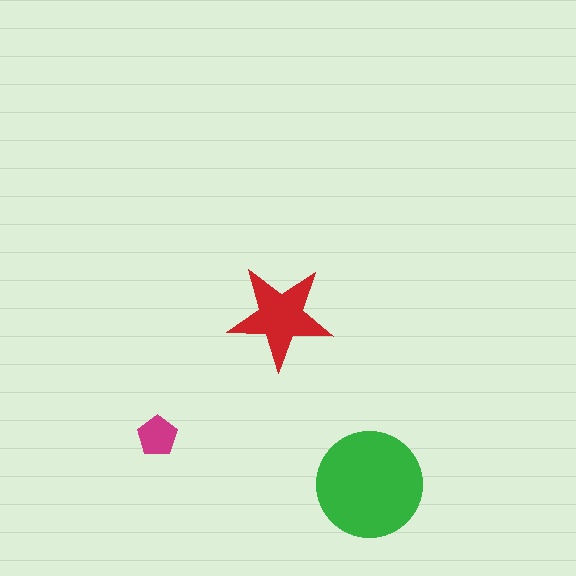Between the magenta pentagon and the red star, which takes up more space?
The red star.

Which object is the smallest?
The magenta pentagon.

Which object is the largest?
The green circle.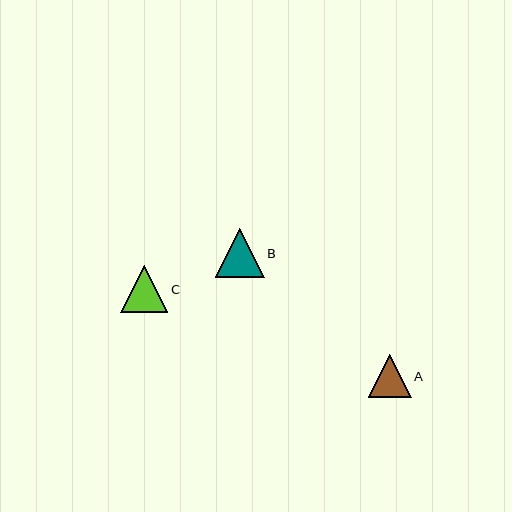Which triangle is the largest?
Triangle B is the largest with a size of approximately 49 pixels.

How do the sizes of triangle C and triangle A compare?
Triangle C and triangle A are approximately the same size.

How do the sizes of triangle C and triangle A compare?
Triangle C and triangle A are approximately the same size.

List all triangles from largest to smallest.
From largest to smallest: B, C, A.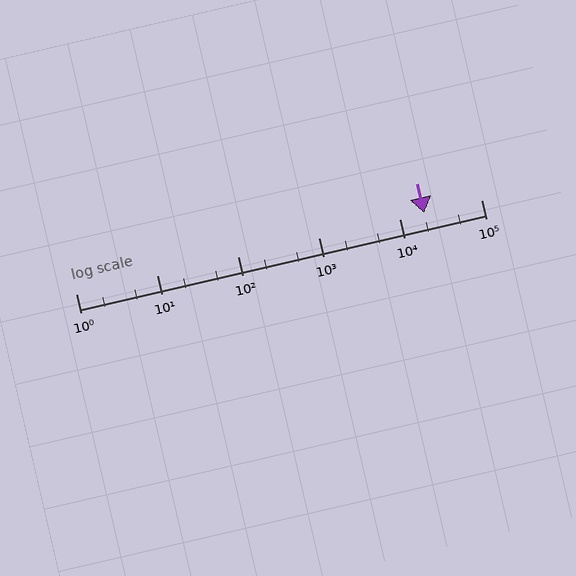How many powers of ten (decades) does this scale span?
The scale spans 5 decades, from 1 to 100000.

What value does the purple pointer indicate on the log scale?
The pointer indicates approximately 20000.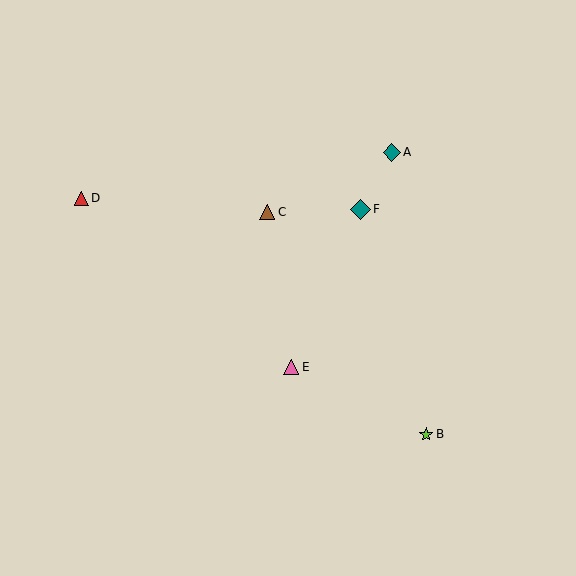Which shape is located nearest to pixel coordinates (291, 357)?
The pink triangle (labeled E) at (291, 367) is nearest to that location.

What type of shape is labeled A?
Shape A is a teal diamond.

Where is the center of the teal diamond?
The center of the teal diamond is at (392, 152).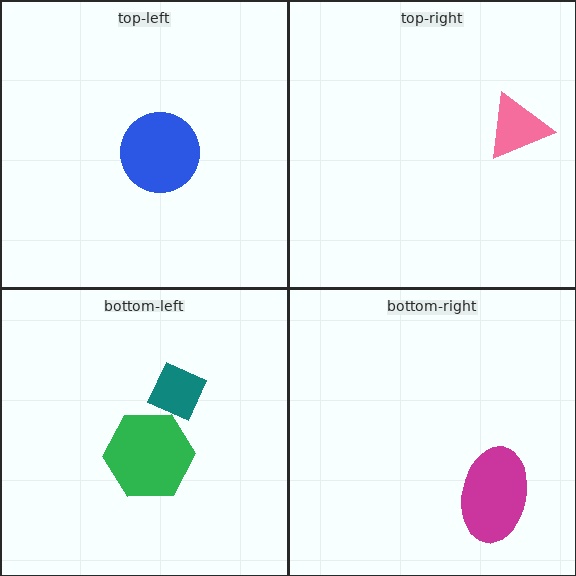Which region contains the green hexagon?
The bottom-left region.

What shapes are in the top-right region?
The pink triangle.